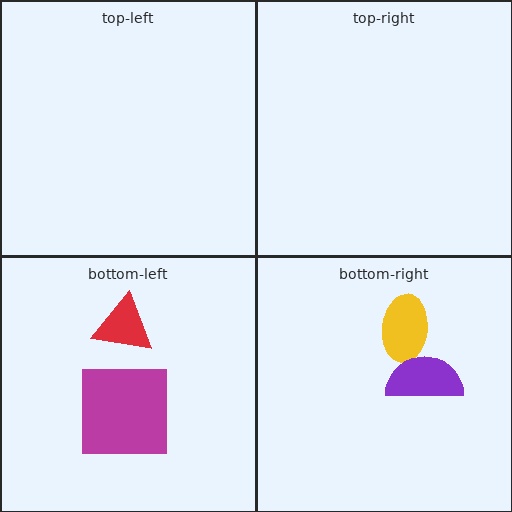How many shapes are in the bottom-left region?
2.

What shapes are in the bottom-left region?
The red triangle, the magenta square.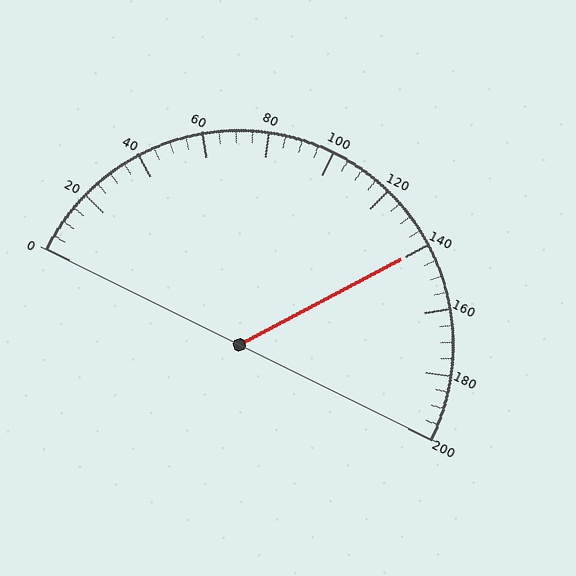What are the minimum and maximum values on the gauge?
The gauge ranges from 0 to 200.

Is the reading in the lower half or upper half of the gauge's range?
The reading is in the upper half of the range (0 to 200).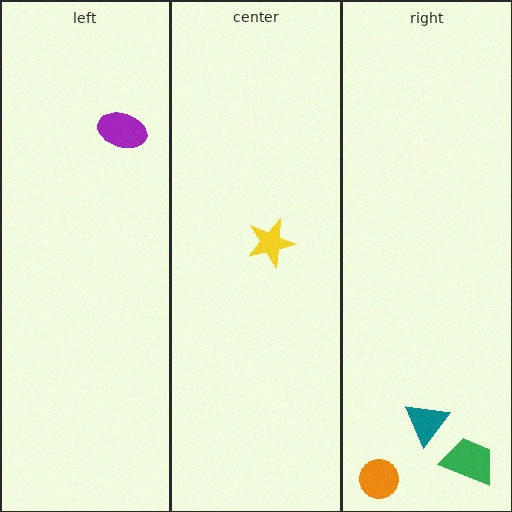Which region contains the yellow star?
The center region.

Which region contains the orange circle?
The right region.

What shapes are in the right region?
The orange circle, the green trapezoid, the teal triangle.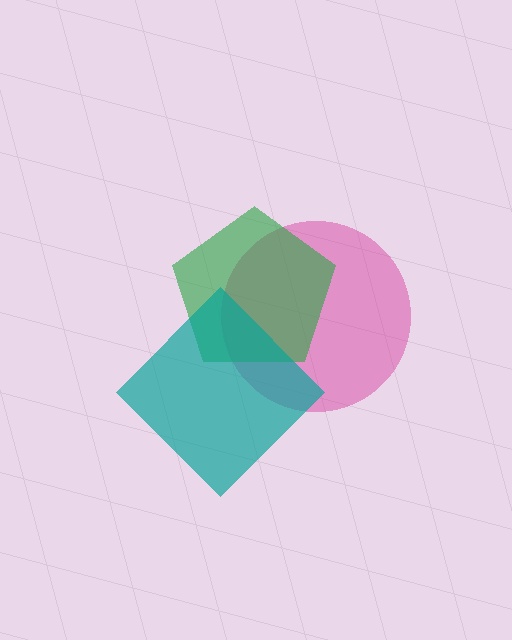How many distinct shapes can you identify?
There are 3 distinct shapes: a magenta circle, a green pentagon, a teal diamond.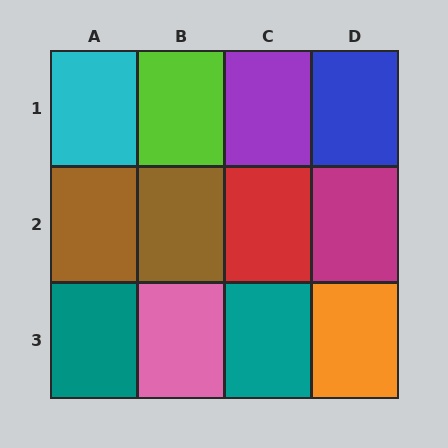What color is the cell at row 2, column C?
Red.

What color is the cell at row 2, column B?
Brown.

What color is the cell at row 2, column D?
Magenta.